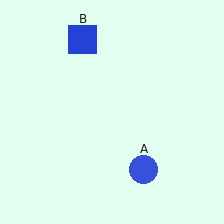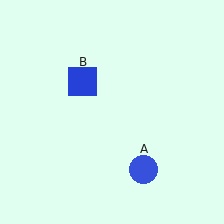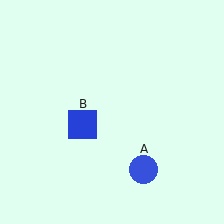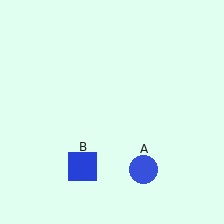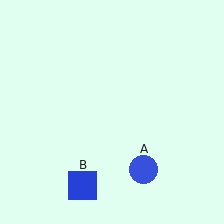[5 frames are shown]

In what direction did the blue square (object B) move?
The blue square (object B) moved down.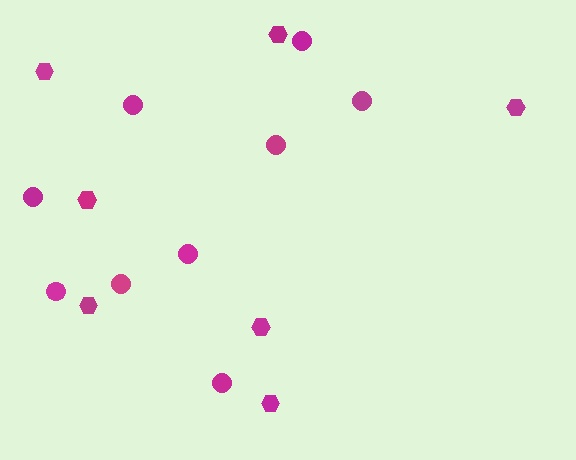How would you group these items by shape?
There are 2 groups: one group of hexagons (7) and one group of circles (9).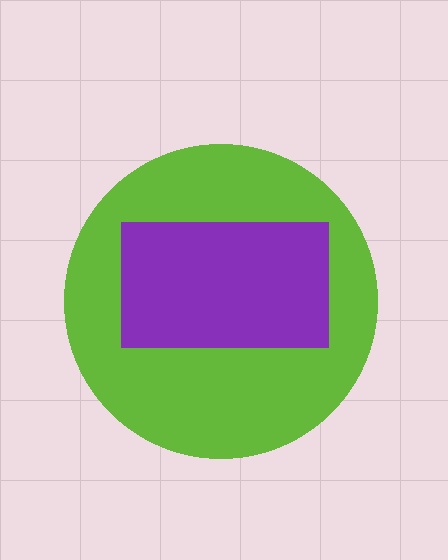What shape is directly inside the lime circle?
The purple rectangle.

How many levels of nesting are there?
2.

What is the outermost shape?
The lime circle.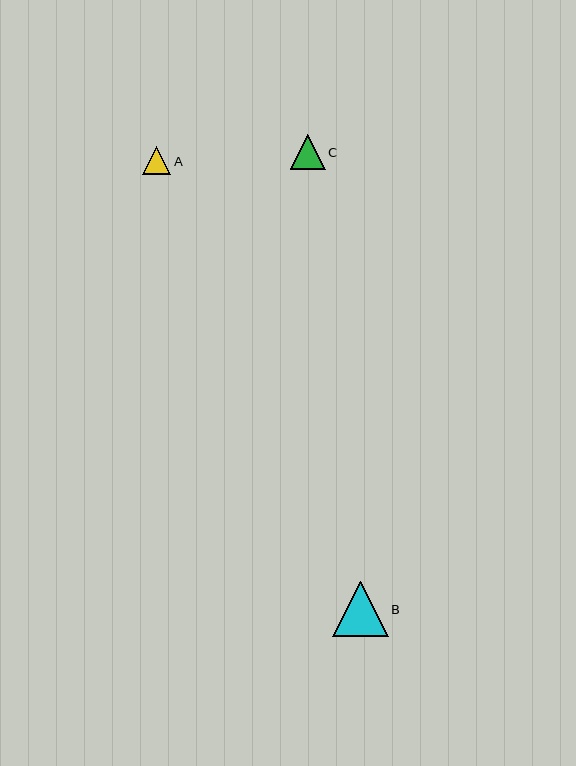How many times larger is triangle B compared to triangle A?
Triangle B is approximately 1.9 times the size of triangle A.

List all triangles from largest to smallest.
From largest to smallest: B, C, A.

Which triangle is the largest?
Triangle B is the largest with a size of approximately 55 pixels.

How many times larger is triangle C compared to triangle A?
Triangle C is approximately 1.2 times the size of triangle A.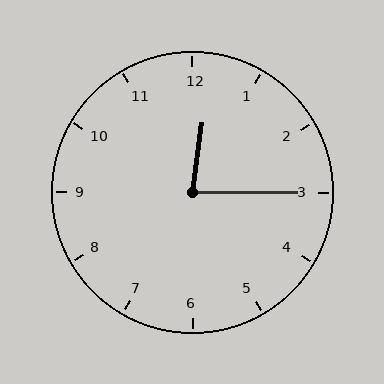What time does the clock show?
12:15.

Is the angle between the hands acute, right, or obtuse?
It is acute.